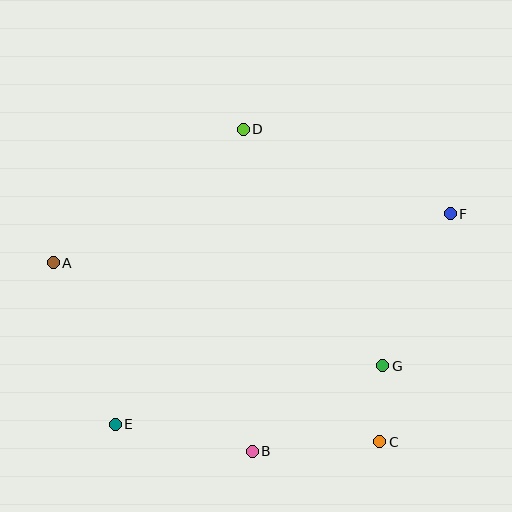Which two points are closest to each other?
Points C and G are closest to each other.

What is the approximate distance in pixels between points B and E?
The distance between B and E is approximately 140 pixels.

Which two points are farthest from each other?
Points A and F are farthest from each other.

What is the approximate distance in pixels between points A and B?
The distance between A and B is approximately 275 pixels.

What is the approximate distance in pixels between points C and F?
The distance between C and F is approximately 239 pixels.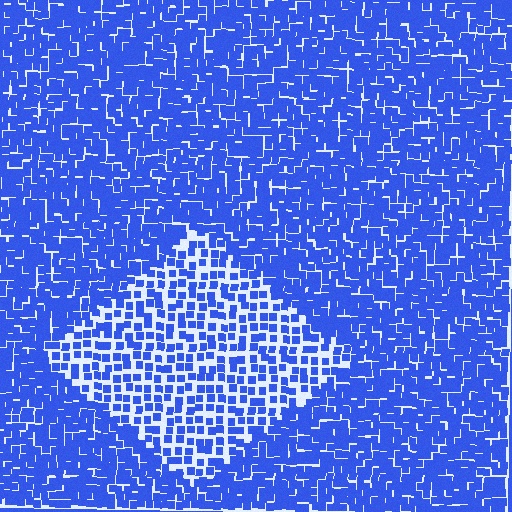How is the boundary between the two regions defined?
The boundary is defined by a change in element density (approximately 1.9x ratio). All elements are the same color, size, and shape.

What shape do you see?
I see a diamond.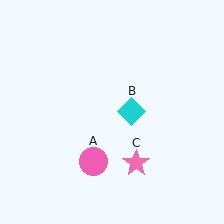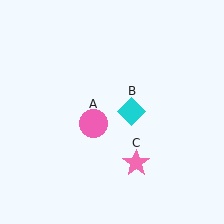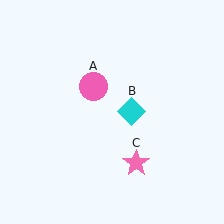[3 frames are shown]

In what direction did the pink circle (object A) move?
The pink circle (object A) moved up.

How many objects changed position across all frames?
1 object changed position: pink circle (object A).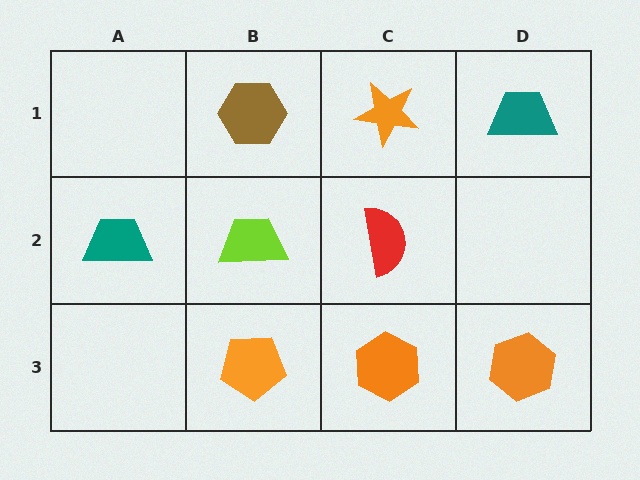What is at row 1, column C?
An orange star.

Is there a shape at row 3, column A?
No, that cell is empty.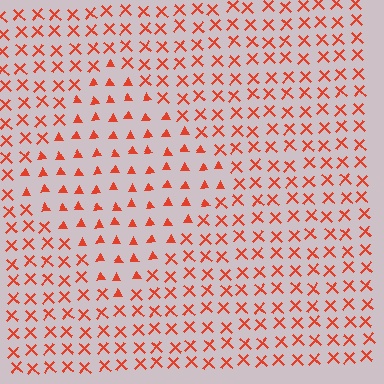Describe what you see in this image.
The image is filled with small red elements arranged in a uniform grid. A diamond-shaped region contains triangles, while the surrounding area contains X marks. The boundary is defined purely by the change in element shape.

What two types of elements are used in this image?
The image uses triangles inside the diamond region and X marks outside it.